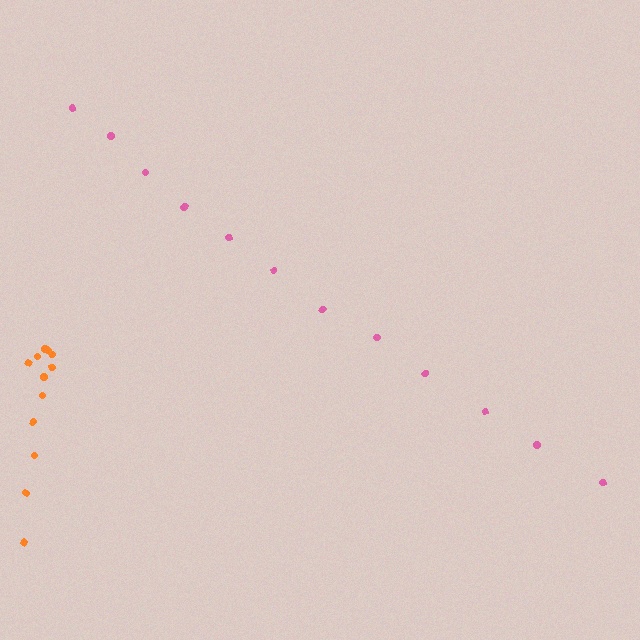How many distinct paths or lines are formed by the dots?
There are 2 distinct paths.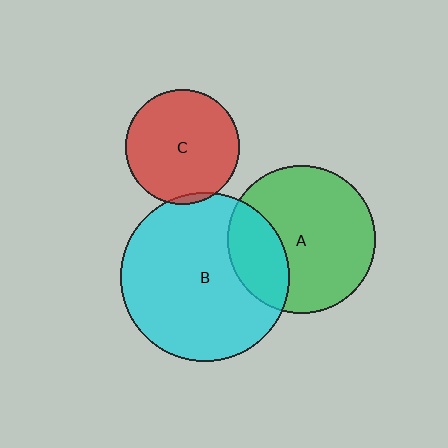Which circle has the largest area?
Circle B (cyan).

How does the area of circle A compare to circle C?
Approximately 1.7 times.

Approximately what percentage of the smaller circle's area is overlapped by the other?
Approximately 25%.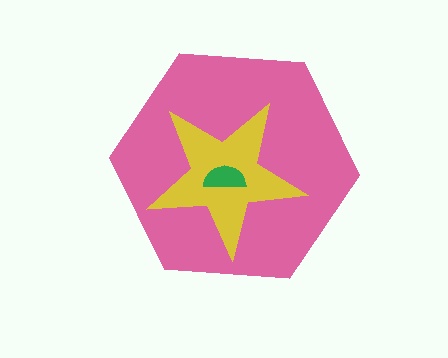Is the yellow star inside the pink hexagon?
Yes.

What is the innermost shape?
The green semicircle.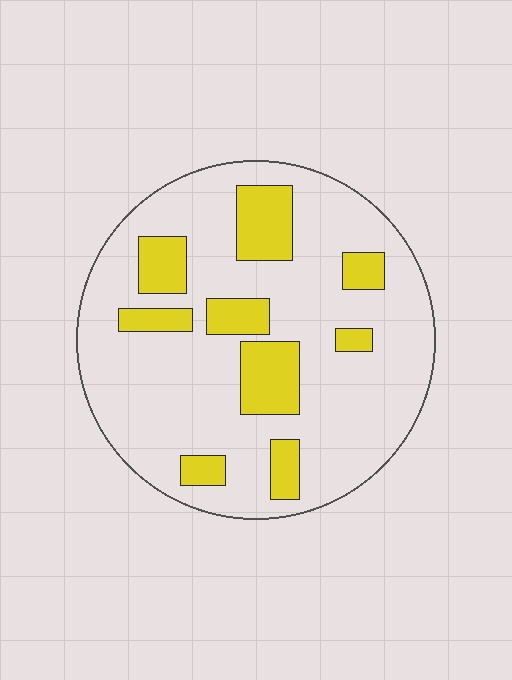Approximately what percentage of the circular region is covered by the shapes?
Approximately 20%.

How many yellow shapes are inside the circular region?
9.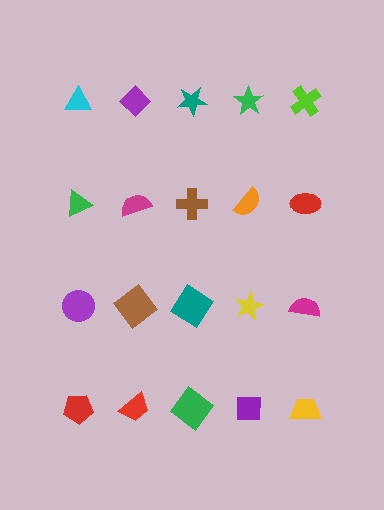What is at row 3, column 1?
A purple circle.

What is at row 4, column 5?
A yellow trapezoid.